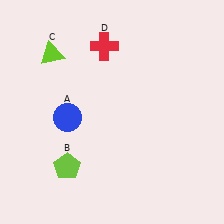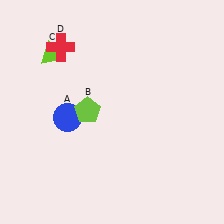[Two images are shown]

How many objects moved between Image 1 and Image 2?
2 objects moved between the two images.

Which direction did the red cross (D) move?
The red cross (D) moved left.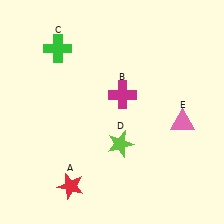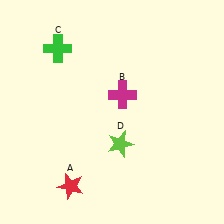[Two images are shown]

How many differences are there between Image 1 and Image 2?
There is 1 difference between the two images.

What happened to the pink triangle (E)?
The pink triangle (E) was removed in Image 2. It was in the bottom-right area of Image 1.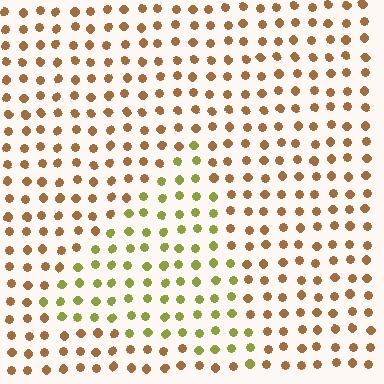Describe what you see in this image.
The image is filled with small brown elements in a uniform arrangement. A triangle-shaped region is visible where the elements are tinted to a slightly different hue, forming a subtle color boundary.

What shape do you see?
I see a triangle.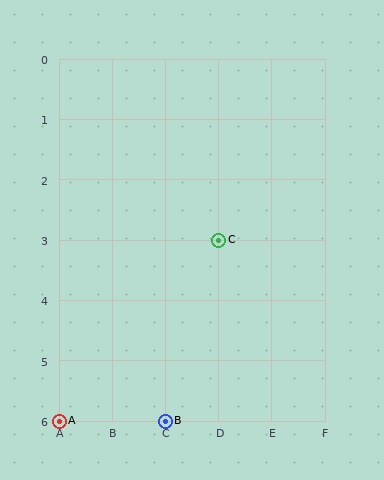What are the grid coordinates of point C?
Point C is at grid coordinates (D, 3).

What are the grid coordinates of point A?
Point A is at grid coordinates (A, 6).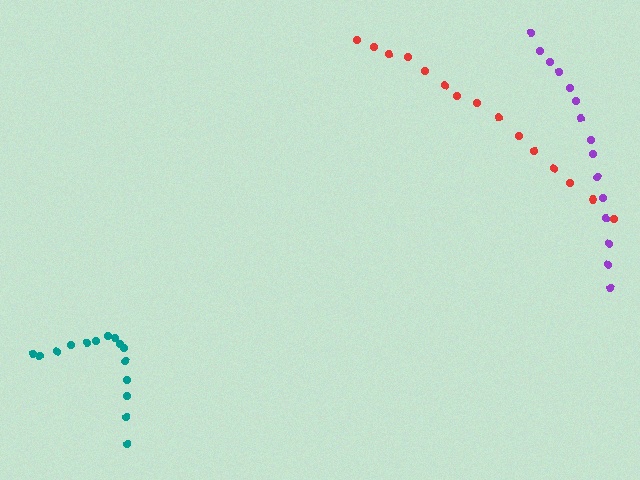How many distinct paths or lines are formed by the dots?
There are 3 distinct paths.